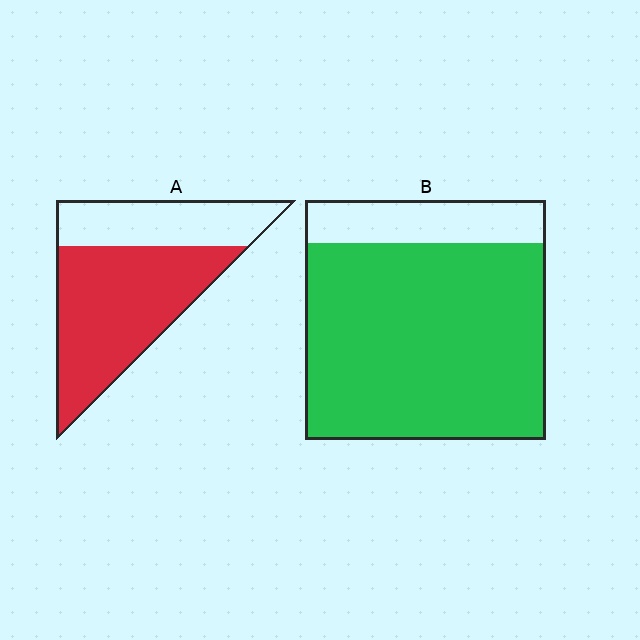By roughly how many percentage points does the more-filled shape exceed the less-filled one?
By roughly 15 percentage points (B over A).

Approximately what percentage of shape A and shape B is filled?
A is approximately 65% and B is approximately 80%.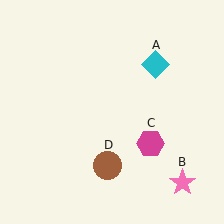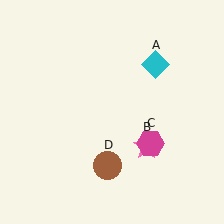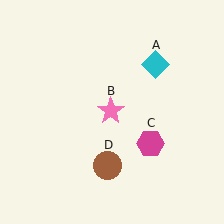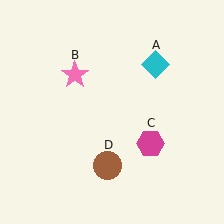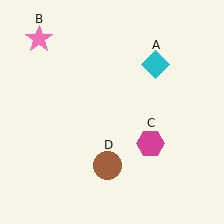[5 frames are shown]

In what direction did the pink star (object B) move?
The pink star (object B) moved up and to the left.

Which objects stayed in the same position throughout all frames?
Cyan diamond (object A) and magenta hexagon (object C) and brown circle (object D) remained stationary.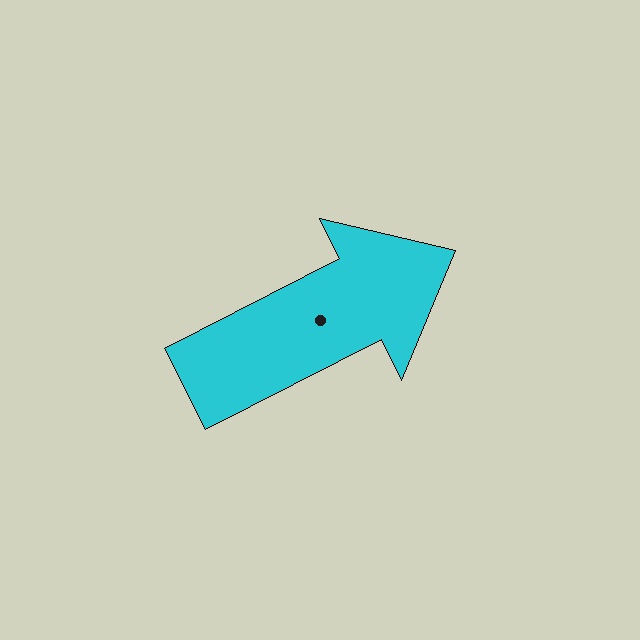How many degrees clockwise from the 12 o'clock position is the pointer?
Approximately 63 degrees.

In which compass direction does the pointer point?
Northeast.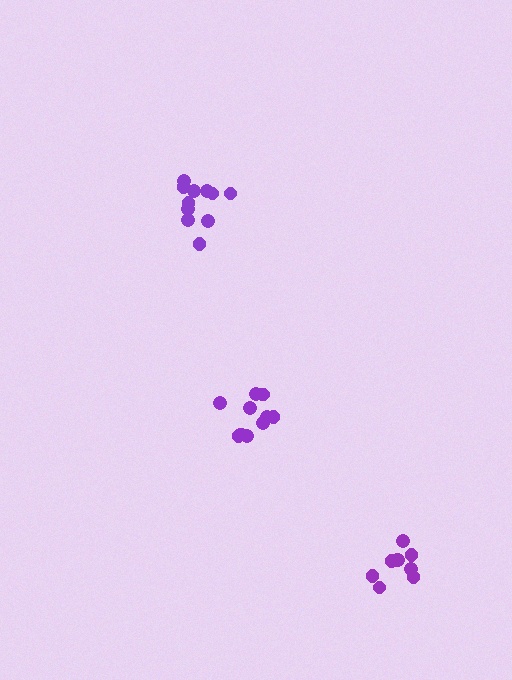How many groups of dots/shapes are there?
There are 3 groups.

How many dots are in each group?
Group 1: 11 dots, Group 2: 10 dots, Group 3: 9 dots (30 total).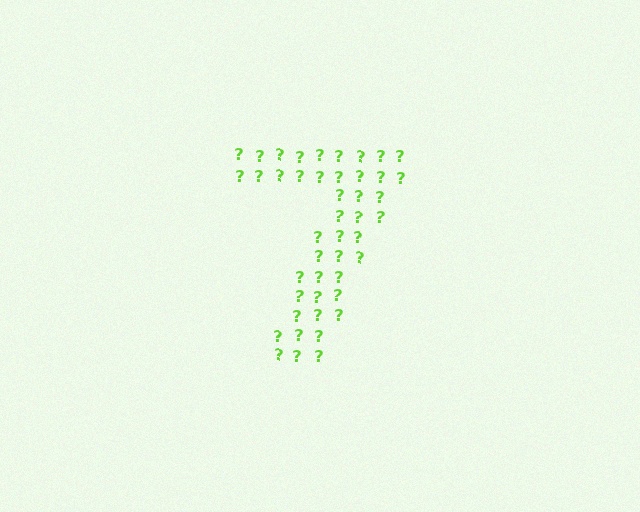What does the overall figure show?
The overall figure shows the digit 7.